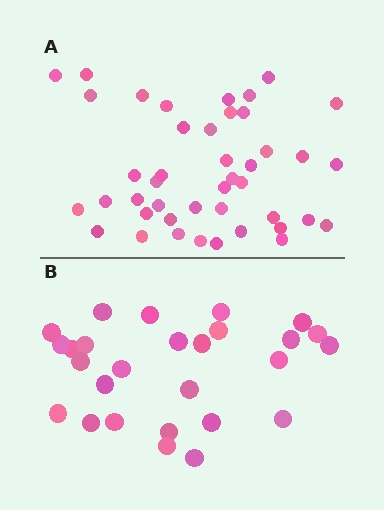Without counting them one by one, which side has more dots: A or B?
Region A (the top region) has more dots.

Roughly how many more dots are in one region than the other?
Region A has approximately 15 more dots than region B.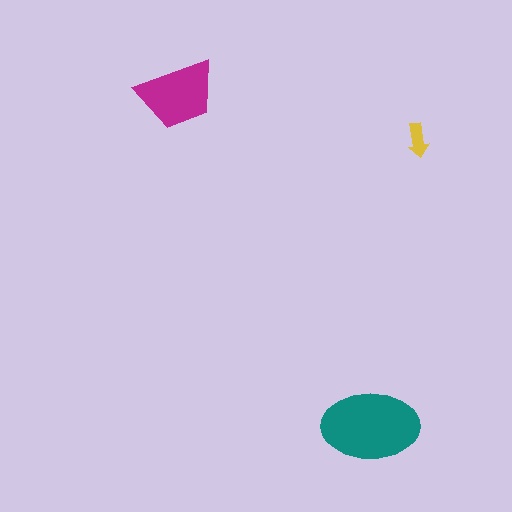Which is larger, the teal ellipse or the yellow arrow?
The teal ellipse.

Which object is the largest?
The teal ellipse.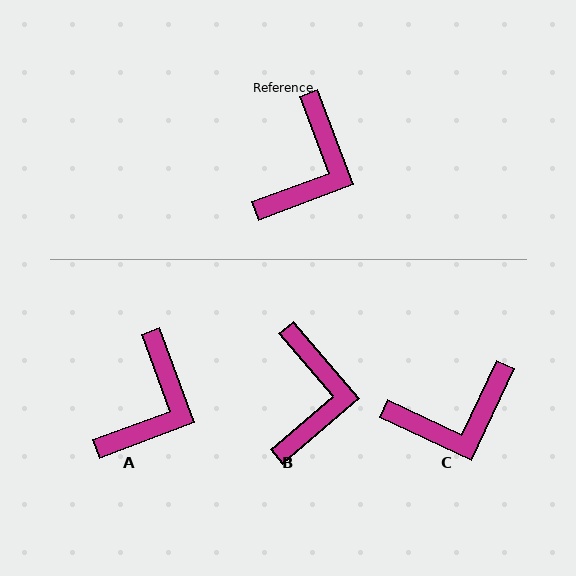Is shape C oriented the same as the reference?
No, it is off by about 45 degrees.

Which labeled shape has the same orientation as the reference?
A.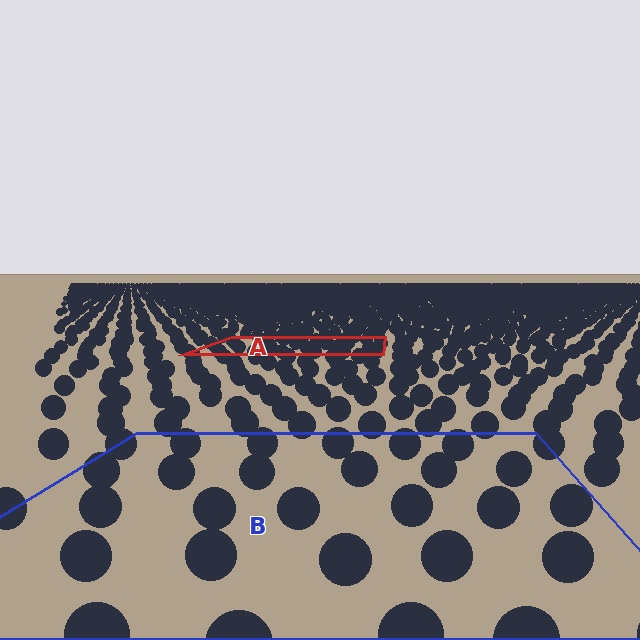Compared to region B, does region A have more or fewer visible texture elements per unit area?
Region A has more texture elements per unit area — they are packed more densely because it is farther away.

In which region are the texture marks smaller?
The texture marks are smaller in region A, because it is farther away.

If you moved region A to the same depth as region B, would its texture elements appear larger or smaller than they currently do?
They would appear larger. At a closer depth, the same texture elements are projected at a bigger on-screen size.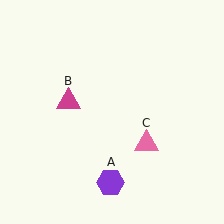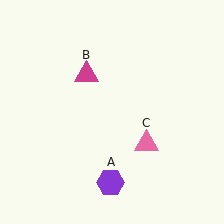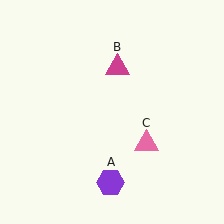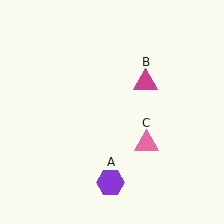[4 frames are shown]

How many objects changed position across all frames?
1 object changed position: magenta triangle (object B).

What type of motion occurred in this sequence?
The magenta triangle (object B) rotated clockwise around the center of the scene.